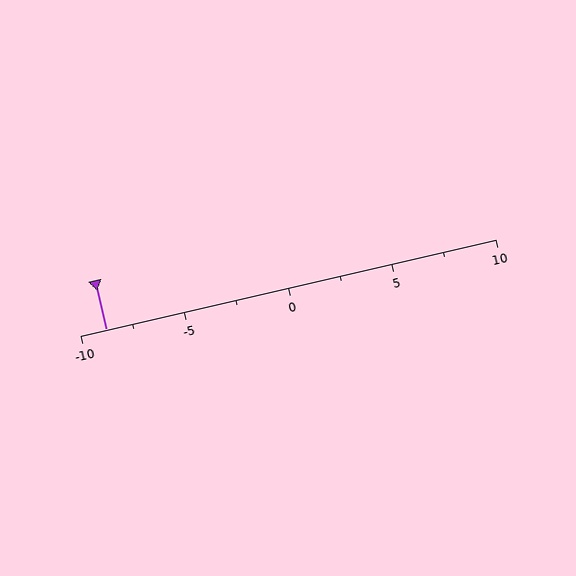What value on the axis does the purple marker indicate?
The marker indicates approximately -8.8.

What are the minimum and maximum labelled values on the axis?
The axis runs from -10 to 10.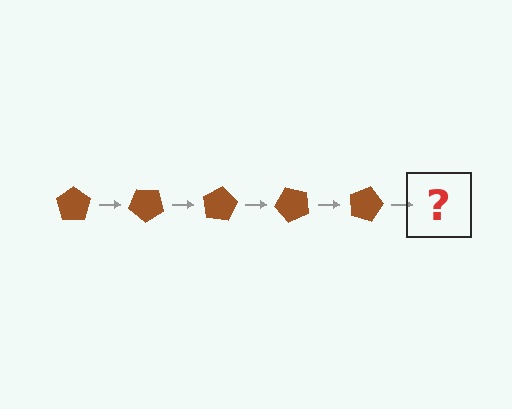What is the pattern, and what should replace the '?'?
The pattern is that the pentagon rotates 40 degrees each step. The '?' should be a brown pentagon rotated 200 degrees.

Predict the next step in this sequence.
The next step is a brown pentagon rotated 200 degrees.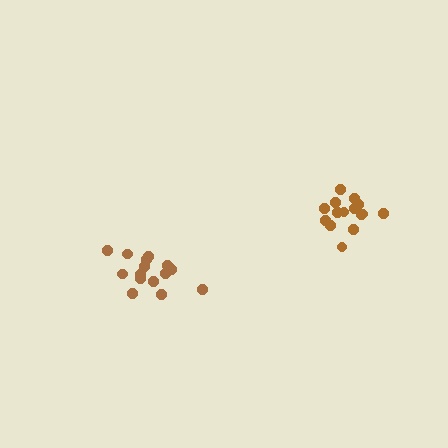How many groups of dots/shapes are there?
There are 2 groups.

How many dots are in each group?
Group 1: 15 dots, Group 2: 15 dots (30 total).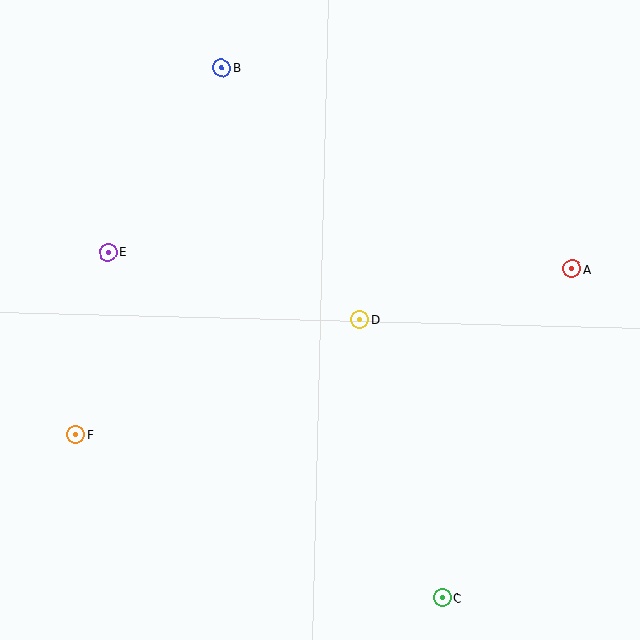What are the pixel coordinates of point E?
Point E is at (108, 252).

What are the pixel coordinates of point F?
Point F is at (76, 435).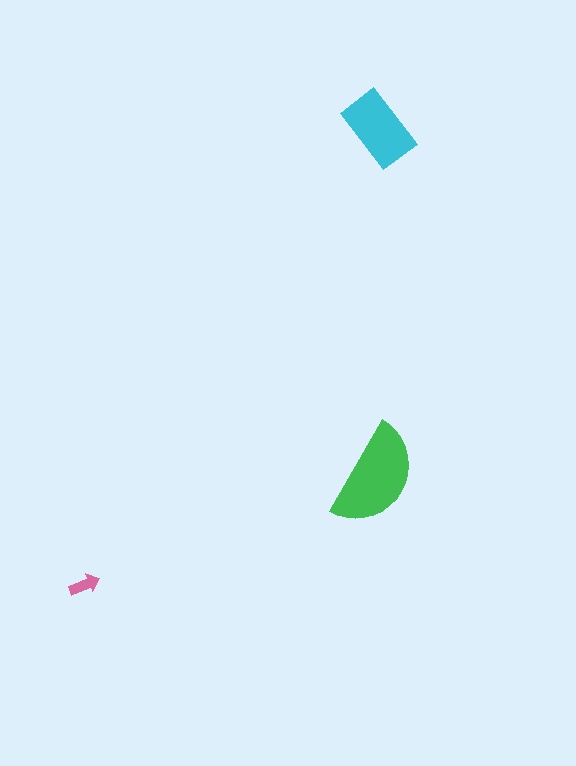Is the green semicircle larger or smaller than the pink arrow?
Larger.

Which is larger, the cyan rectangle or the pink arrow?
The cyan rectangle.